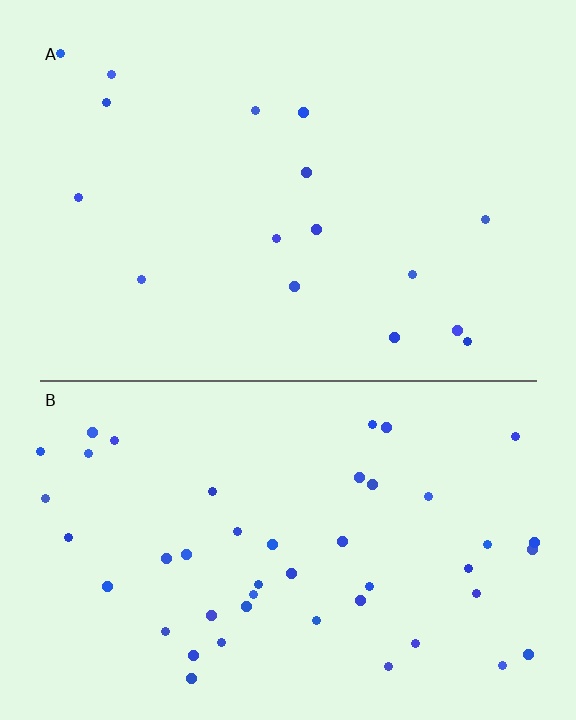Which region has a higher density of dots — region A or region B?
B (the bottom).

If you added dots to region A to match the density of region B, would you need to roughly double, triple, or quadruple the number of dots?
Approximately triple.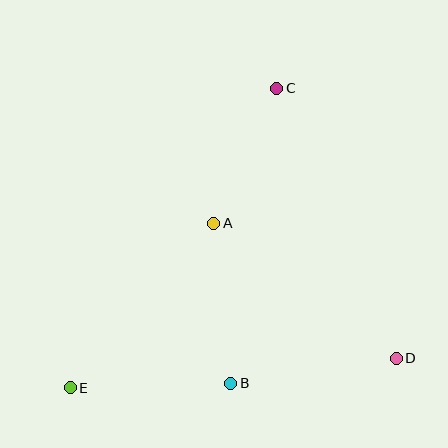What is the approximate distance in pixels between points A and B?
The distance between A and B is approximately 161 pixels.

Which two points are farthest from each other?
Points C and E are farthest from each other.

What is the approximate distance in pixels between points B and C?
The distance between B and C is approximately 298 pixels.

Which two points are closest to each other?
Points A and C are closest to each other.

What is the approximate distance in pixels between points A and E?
The distance between A and E is approximately 218 pixels.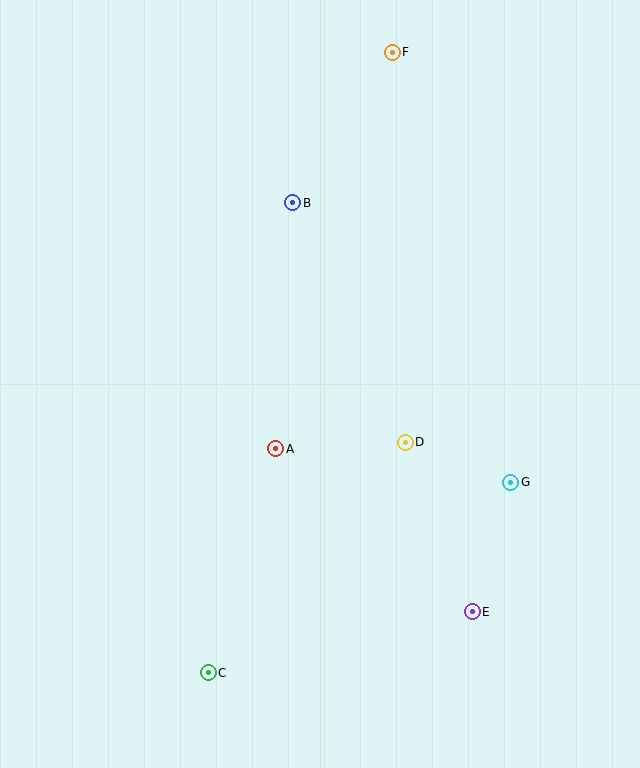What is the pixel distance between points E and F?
The distance between E and F is 565 pixels.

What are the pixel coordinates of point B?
Point B is at (293, 203).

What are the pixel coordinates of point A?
Point A is at (276, 449).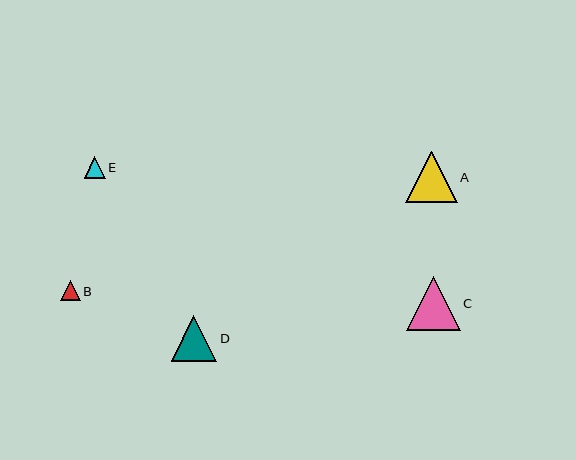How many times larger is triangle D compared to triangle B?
Triangle D is approximately 2.3 times the size of triangle B.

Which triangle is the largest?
Triangle C is the largest with a size of approximately 54 pixels.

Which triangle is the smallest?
Triangle B is the smallest with a size of approximately 20 pixels.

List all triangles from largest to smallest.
From largest to smallest: C, A, D, E, B.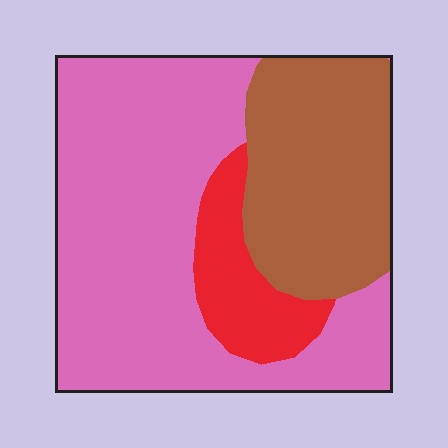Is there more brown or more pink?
Pink.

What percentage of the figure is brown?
Brown takes up about one third (1/3) of the figure.